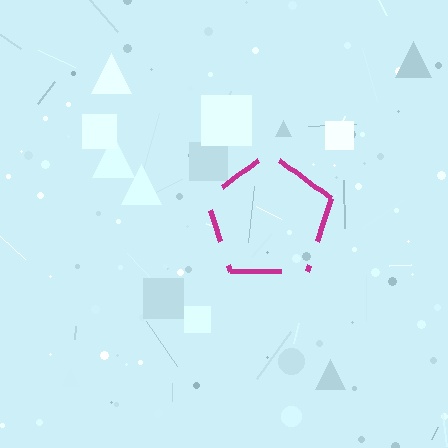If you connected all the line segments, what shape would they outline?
They would outline a pentagon.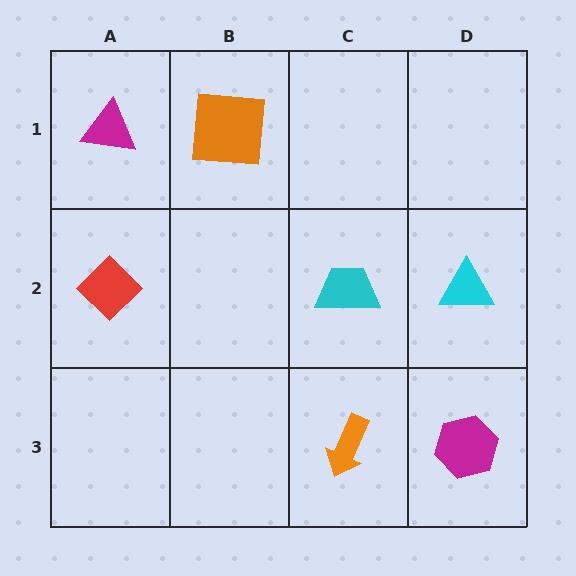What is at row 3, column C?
An orange arrow.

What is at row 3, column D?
A magenta hexagon.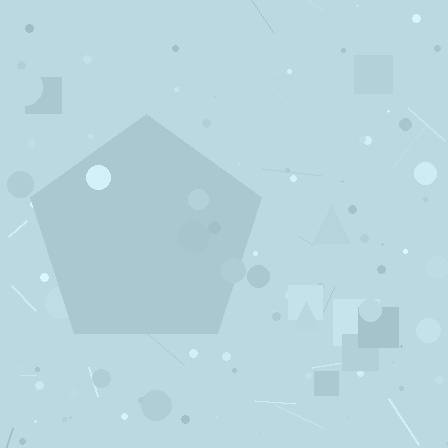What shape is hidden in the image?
A pentagon is hidden in the image.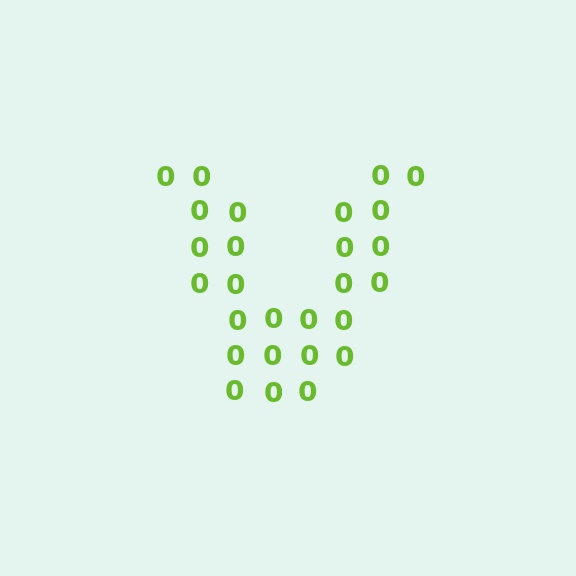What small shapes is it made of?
It is made of small digit 0's.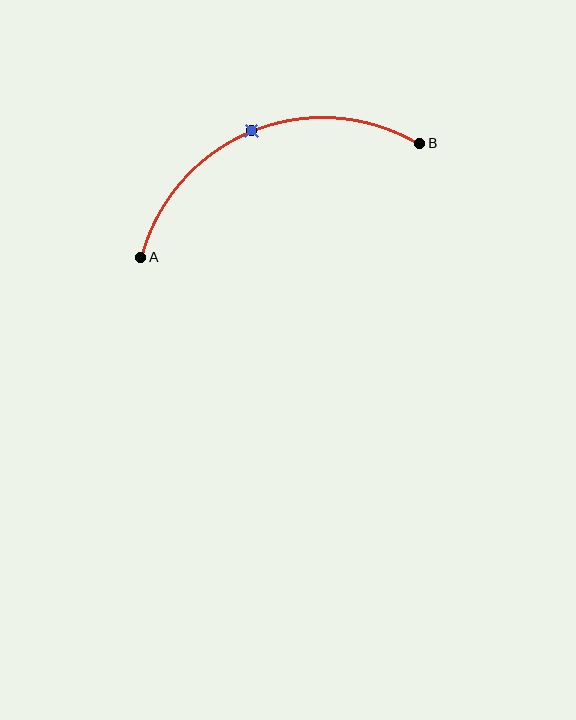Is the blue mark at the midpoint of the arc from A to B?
Yes. The blue mark lies on the arc at equal arc-length from both A and B — it is the arc midpoint.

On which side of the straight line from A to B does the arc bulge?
The arc bulges above the straight line connecting A and B.